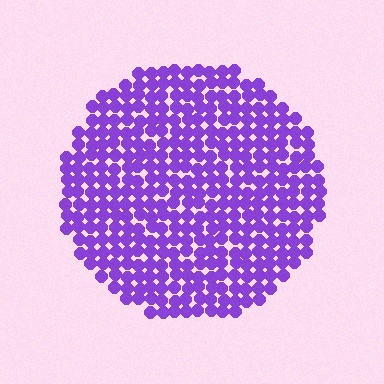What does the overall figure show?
The overall figure shows a circle.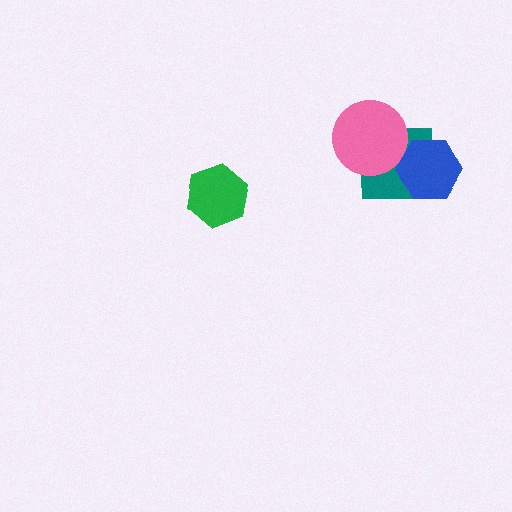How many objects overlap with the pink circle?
1 object overlaps with the pink circle.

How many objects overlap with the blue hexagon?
1 object overlaps with the blue hexagon.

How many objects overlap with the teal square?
2 objects overlap with the teal square.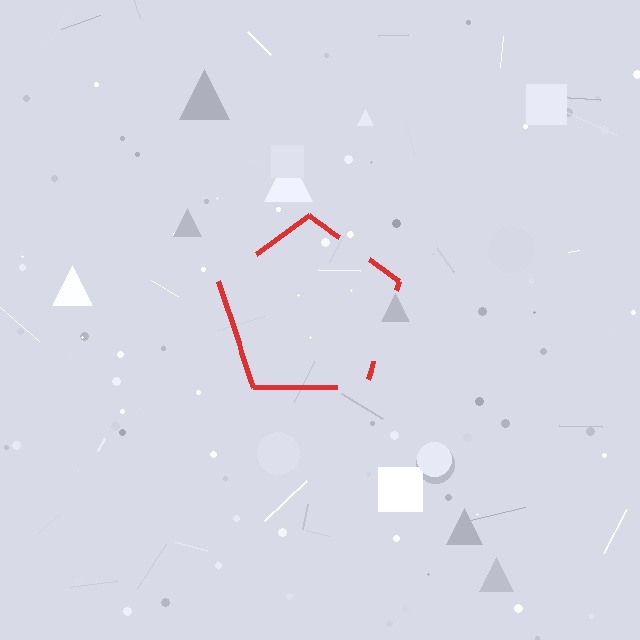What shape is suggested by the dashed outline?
The dashed outline suggests a pentagon.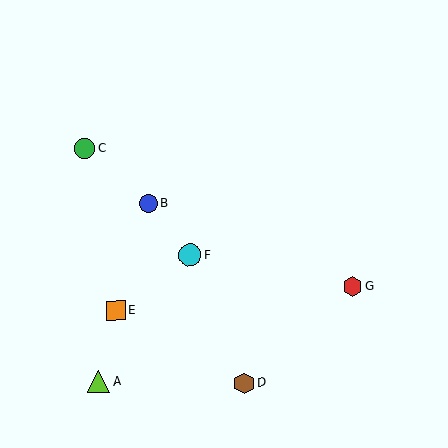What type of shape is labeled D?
Shape D is a brown hexagon.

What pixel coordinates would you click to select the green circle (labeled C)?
Click at (85, 148) to select the green circle C.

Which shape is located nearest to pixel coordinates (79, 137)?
The green circle (labeled C) at (85, 148) is nearest to that location.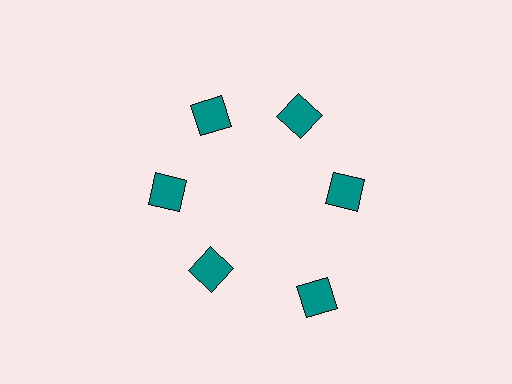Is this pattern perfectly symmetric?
No. The 6 teal diamonds are arranged in a ring, but one element near the 5 o'clock position is pushed outward from the center, breaking the 6-fold rotational symmetry.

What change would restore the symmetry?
The symmetry would be restored by moving it inward, back onto the ring so that all 6 diamonds sit at equal angles and equal distance from the center.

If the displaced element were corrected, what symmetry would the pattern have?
It would have 6-fold rotational symmetry — the pattern would map onto itself every 60 degrees.